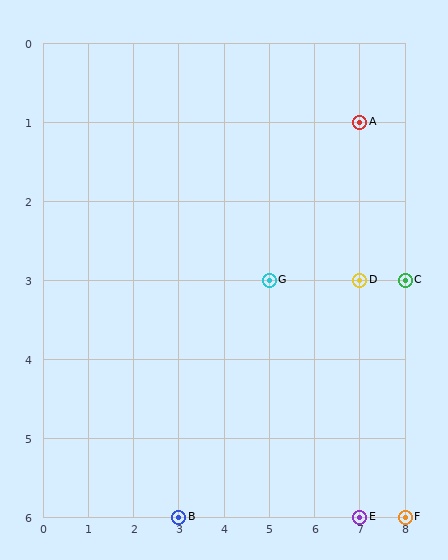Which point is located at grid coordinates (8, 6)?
Point F is at (8, 6).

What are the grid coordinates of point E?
Point E is at grid coordinates (7, 6).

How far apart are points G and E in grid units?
Points G and E are 2 columns and 3 rows apart (about 3.6 grid units diagonally).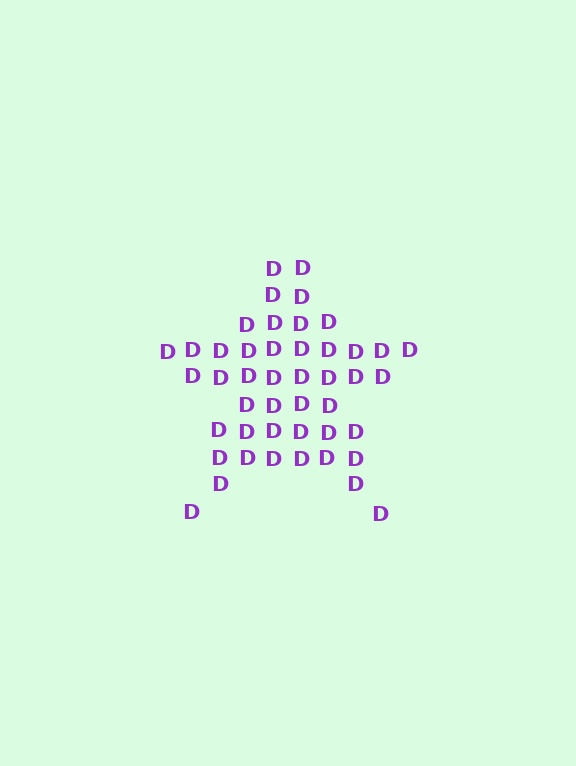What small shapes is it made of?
It is made of small letter D's.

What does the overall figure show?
The overall figure shows a star.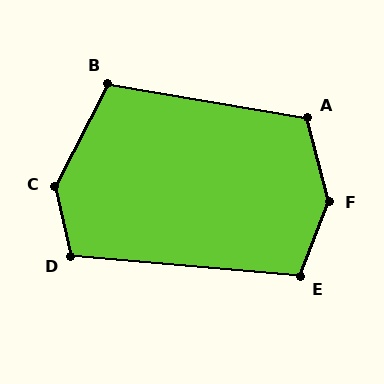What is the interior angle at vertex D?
Approximately 108 degrees (obtuse).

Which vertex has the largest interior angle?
F, at approximately 145 degrees.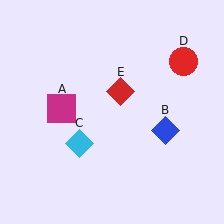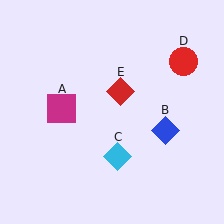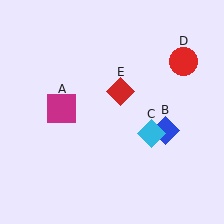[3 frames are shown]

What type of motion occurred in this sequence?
The cyan diamond (object C) rotated counterclockwise around the center of the scene.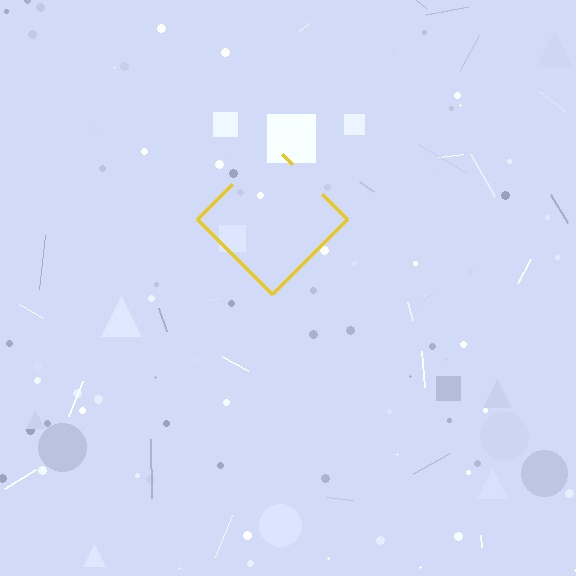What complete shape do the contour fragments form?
The contour fragments form a diamond.